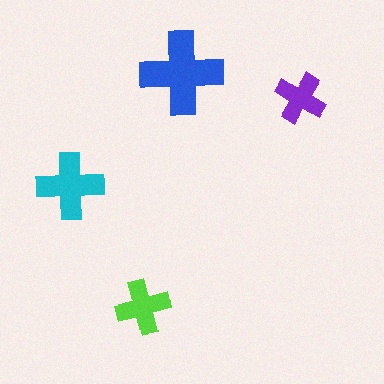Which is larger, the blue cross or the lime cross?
The blue one.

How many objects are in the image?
There are 4 objects in the image.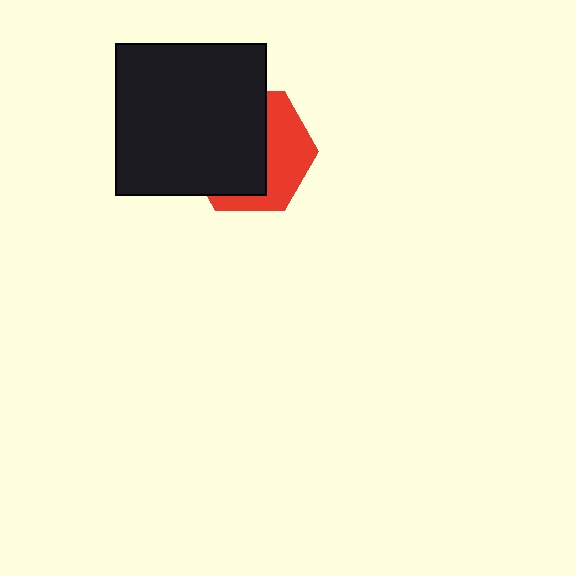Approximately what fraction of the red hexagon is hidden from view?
Roughly 60% of the red hexagon is hidden behind the black square.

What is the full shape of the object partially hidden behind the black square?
The partially hidden object is a red hexagon.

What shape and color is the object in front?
The object in front is a black square.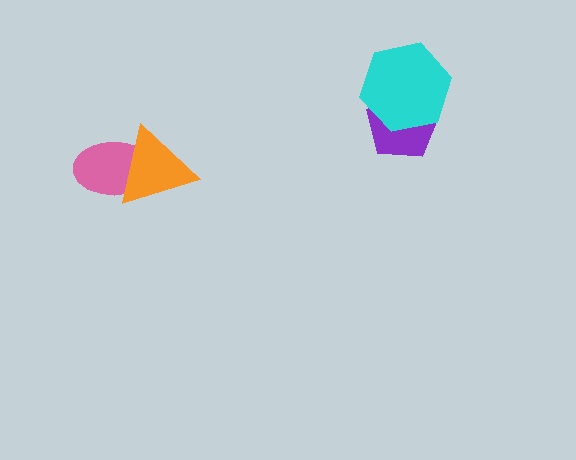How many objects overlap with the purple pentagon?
1 object overlaps with the purple pentagon.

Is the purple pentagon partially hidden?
Yes, it is partially covered by another shape.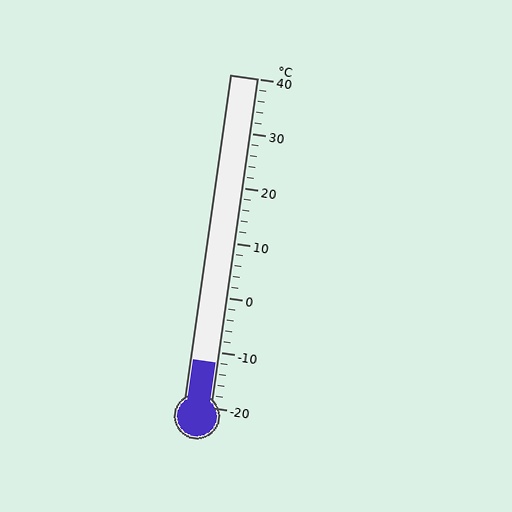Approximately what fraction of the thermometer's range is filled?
The thermometer is filled to approximately 15% of its range.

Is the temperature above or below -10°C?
The temperature is below -10°C.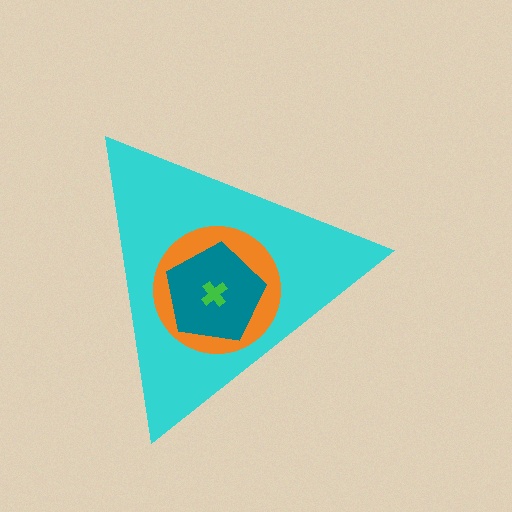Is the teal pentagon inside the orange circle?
Yes.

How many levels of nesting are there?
4.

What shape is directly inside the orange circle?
The teal pentagon.